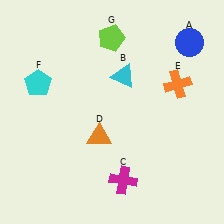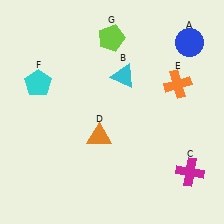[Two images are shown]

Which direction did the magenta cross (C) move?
The magenta cross (C) moved right.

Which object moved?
The magenta cross (C) moved right.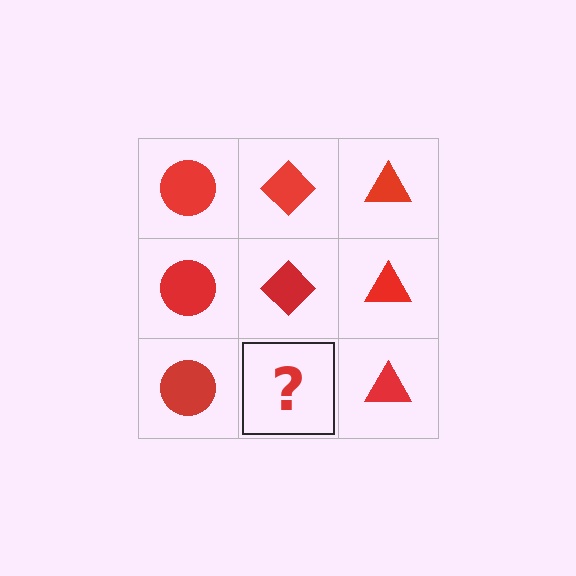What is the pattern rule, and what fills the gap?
The rule is that each column has a consistent shape. The gap should be filled with a red diamond.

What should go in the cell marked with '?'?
The missing cell should contain a red diamond.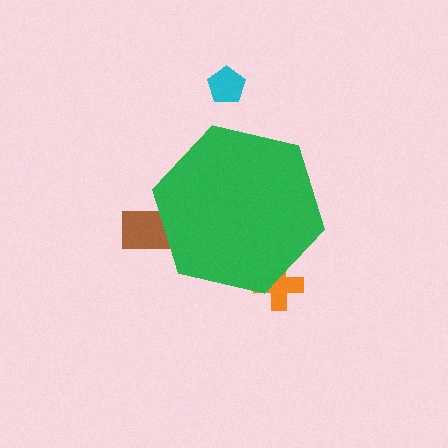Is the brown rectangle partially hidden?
Yes, the brown rectangle is partially hidden behind the green hexagon.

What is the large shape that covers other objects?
A green hexagon.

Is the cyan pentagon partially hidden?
No, the cyan pentagon is fully visible.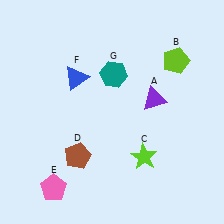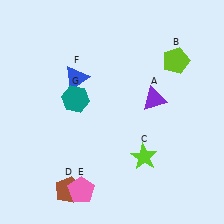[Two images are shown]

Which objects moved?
The objects that moved are: the brown pentagon (D), the pink pentagon (E), the teal hexagon (G).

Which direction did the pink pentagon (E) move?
The pink pentagon (E) moved right.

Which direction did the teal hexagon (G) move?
The teal hexagon (G) moved left.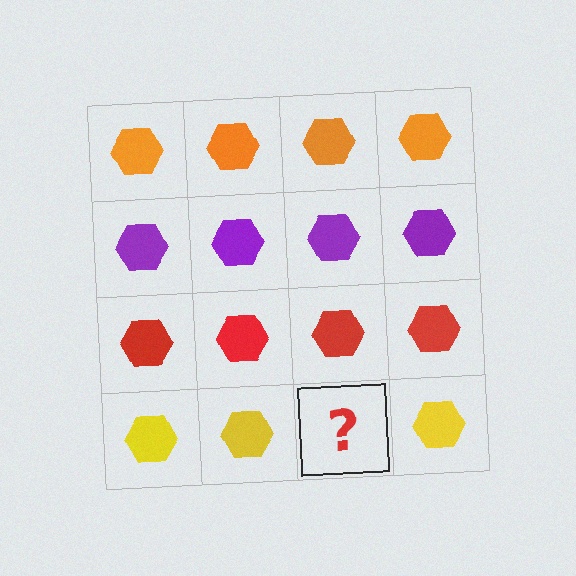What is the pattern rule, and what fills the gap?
The rule is that each row has a consistent color. The gap should be filled with a yellow hexagon.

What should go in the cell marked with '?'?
The missing cell should contain a yellow hexagon.